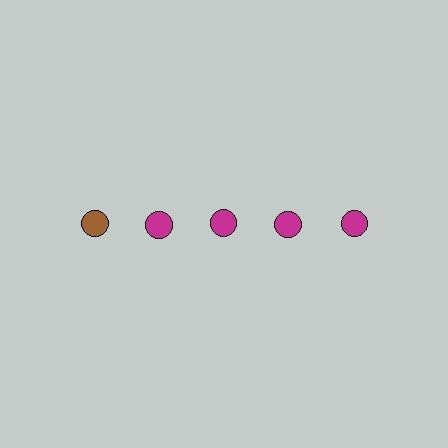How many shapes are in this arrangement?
There are 5 shapes arranged in a grid pattern.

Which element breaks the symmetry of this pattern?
The brown circle in the top row, leftmost column breaks the symmetry. All other shapes are magenta circles.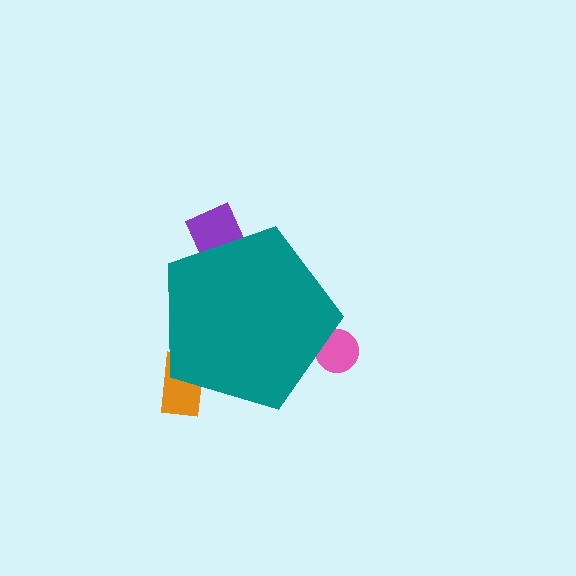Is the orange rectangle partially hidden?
Yes, the orange rectangle is partially hidden behind the teal pentagon.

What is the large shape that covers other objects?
A teal pentagon.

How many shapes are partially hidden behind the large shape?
3 shapes are partially hidden.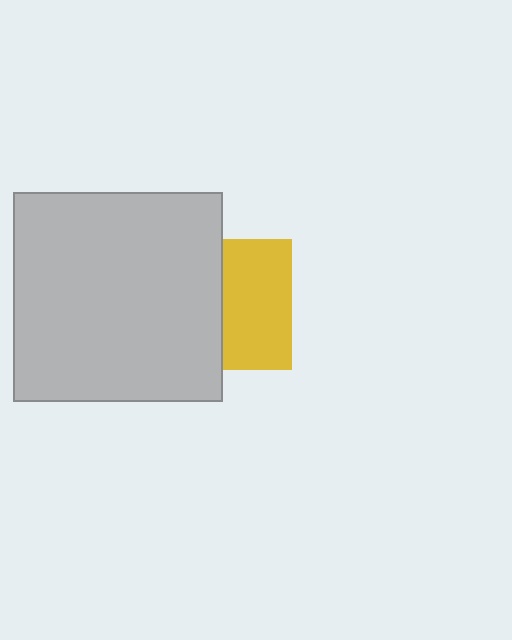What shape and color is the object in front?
The object in front is a light gray square.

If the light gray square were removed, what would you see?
You would see the complete yellow square.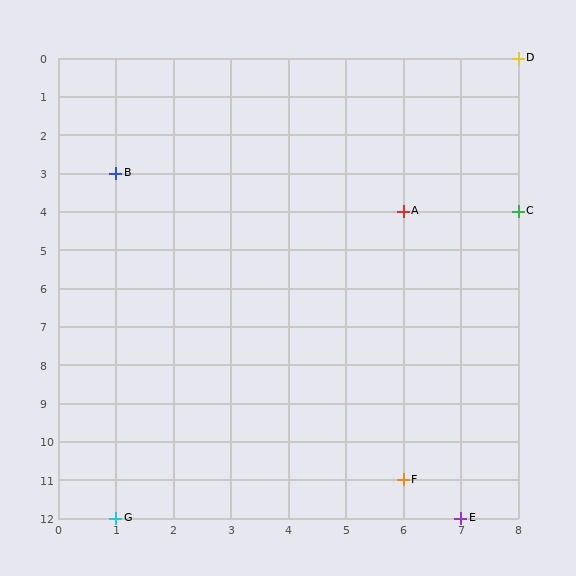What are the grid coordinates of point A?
Point A is at grid coordinates (6, 4).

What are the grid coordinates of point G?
Point G is at grid coordinates (1, 12).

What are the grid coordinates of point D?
Point D is at grid coordinates (8, 0).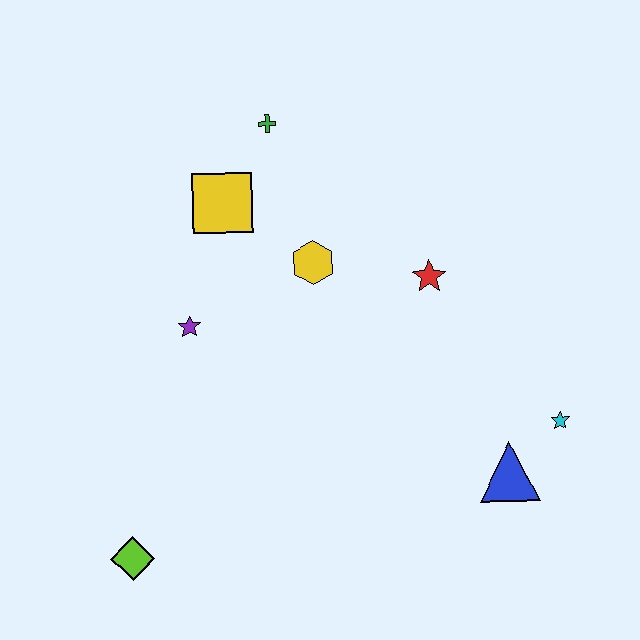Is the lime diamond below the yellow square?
Yes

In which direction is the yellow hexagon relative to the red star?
The yellow hexagon is to the left of the red star.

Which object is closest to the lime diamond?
The purple star is closest to the lime diamond.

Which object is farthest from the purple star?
The cyan star is farthest from the purple star.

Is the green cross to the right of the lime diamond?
Yes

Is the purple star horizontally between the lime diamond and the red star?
Yes